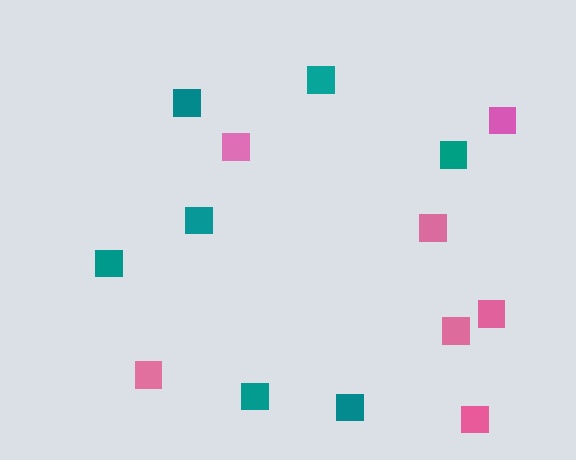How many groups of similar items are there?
There are 2 groups: one group of pink squares (7) and one group of teal squares (7).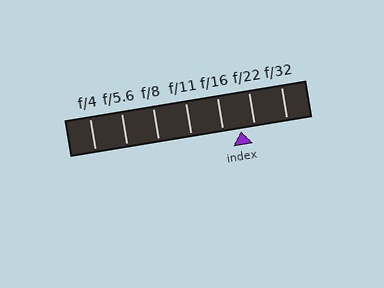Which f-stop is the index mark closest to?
The index mark is closest to f/22.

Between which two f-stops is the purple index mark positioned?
The index mark is between f/16 and f/22.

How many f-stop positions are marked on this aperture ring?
There are 7 f-stop positions marked.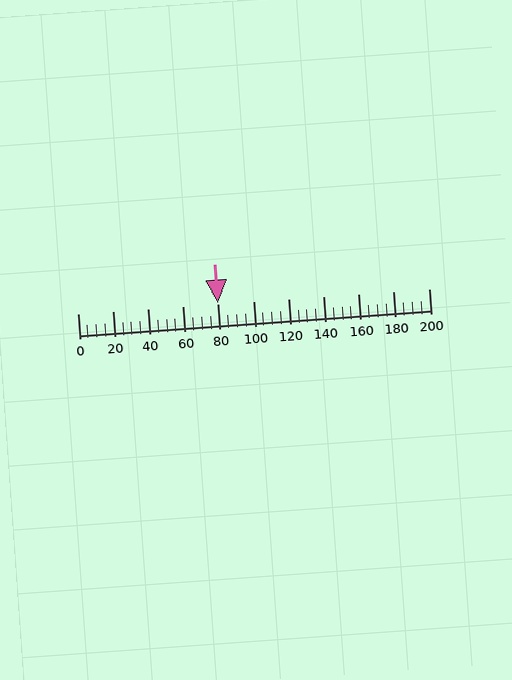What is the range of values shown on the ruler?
The ruler shows values from 0 to 200.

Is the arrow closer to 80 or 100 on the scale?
The arrow is closer to 80.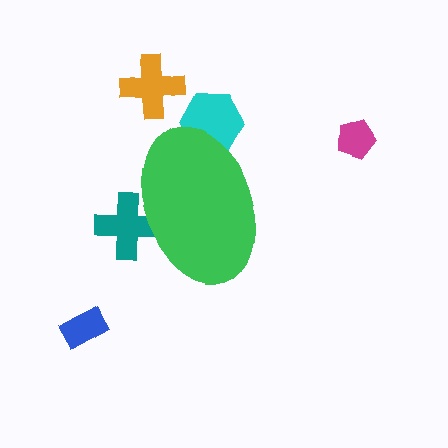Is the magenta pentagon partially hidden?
No, the magenta pentagon is fully visible.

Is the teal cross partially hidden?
Yes, the teal cross is partially hidden behind the green ellipse.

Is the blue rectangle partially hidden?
No, the blue rectangle is fully visible.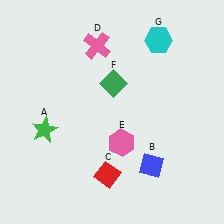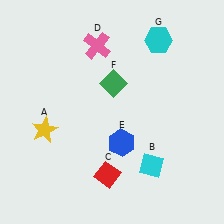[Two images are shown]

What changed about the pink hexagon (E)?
In Image 1, E is pink. In Image 2, it changed to blue.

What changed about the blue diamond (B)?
In Image 1, B is blue. In Image 2, it changed to cyan.